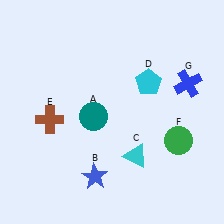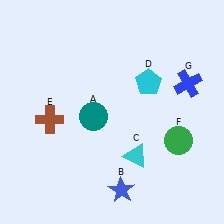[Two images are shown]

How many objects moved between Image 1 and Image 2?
1 object moved between the two images.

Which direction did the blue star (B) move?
The blue star (B) moved right.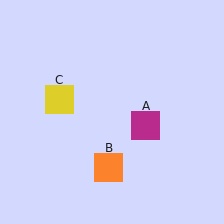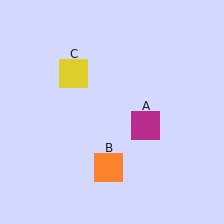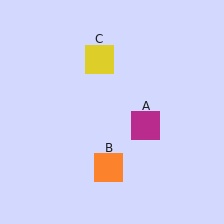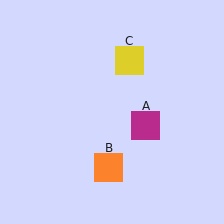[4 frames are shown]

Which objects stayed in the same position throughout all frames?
Magenta square (object A) and orange square (object B) remained stationary.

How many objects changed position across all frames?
1 object changed position: yellow square (object C).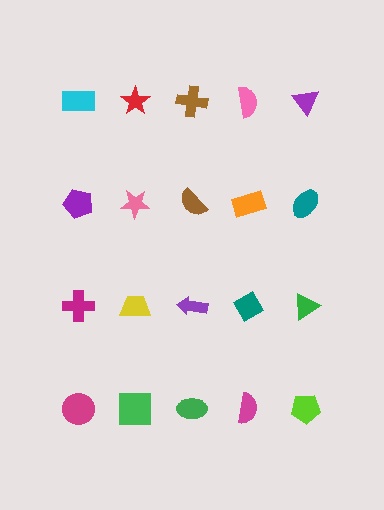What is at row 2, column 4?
An orange rectangle.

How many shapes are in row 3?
5 shapes.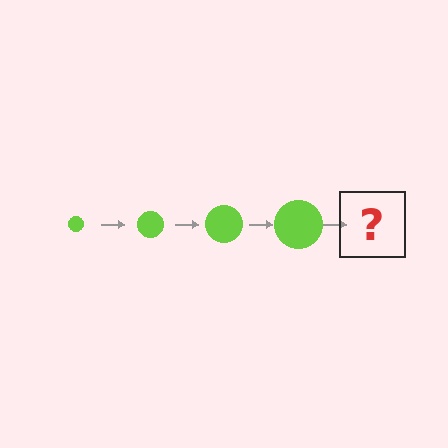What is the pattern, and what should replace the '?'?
The pattern is that the circle gets progressively larger each step. The '?' should be a lime circle, larger than the previous one.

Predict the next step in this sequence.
The next step is a lime circle, larger than the previous one.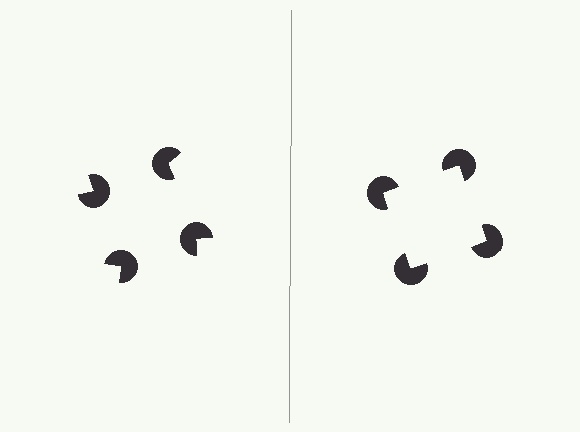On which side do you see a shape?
An illusory square appears on the right side. On the left side the wedge cuts are rotated, so no coherent shape forms.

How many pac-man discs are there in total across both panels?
8 — 4 on each side.